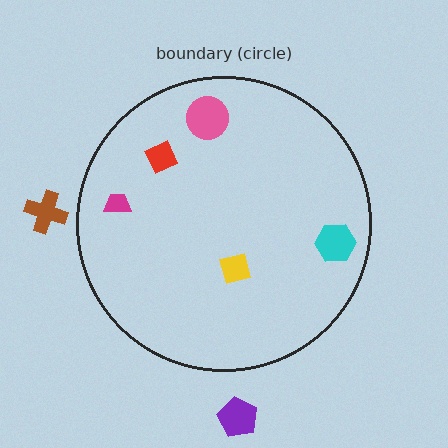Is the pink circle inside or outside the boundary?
Inside.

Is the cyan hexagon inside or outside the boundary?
Inside.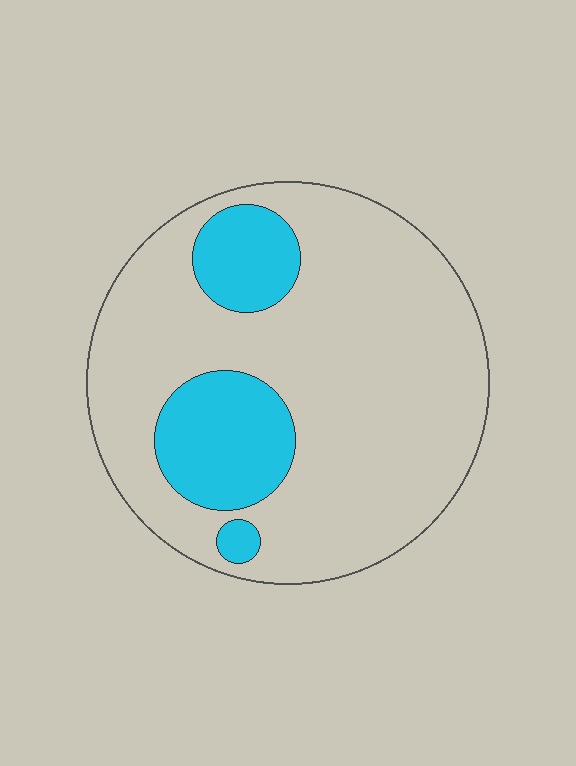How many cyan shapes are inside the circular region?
3.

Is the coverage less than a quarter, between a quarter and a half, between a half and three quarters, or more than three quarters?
Less than a quarter.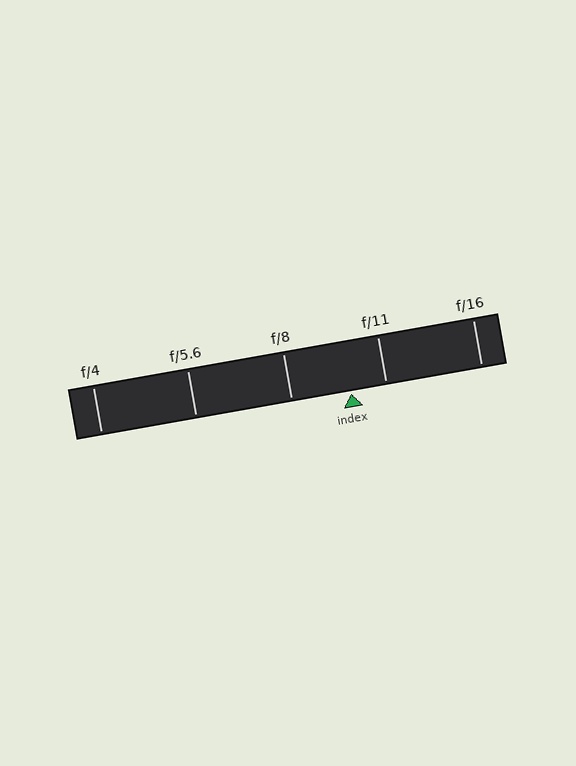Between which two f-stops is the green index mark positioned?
The index mark is between f/8 and f/11.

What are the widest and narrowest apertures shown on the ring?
The widest aperture shown is f/4 and the narrowest is f/16.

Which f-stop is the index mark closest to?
The index mark is closest to f/11.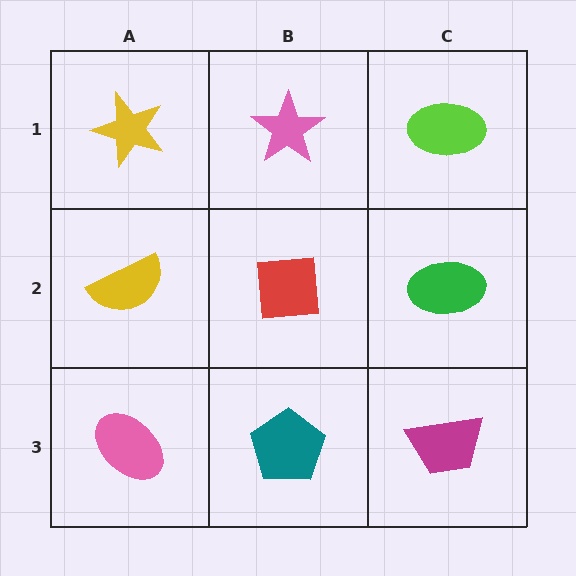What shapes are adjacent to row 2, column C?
A lime ellipse (row 1, column C), a magenta trapezoid (row 3, column C), a red square (row 2, column B).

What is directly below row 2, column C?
A magenta trapezoid.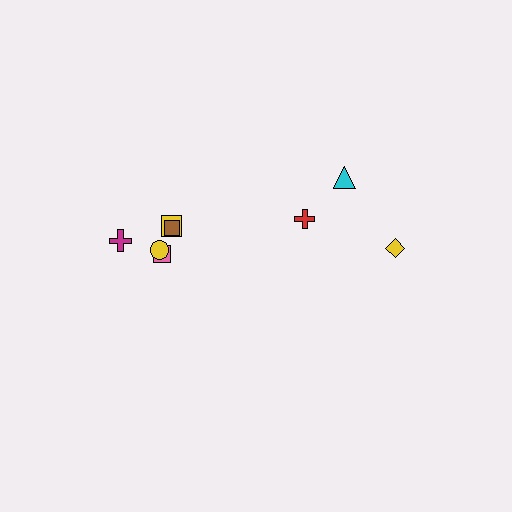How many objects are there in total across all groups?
There are 8 objects.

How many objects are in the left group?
There are 5 objects.